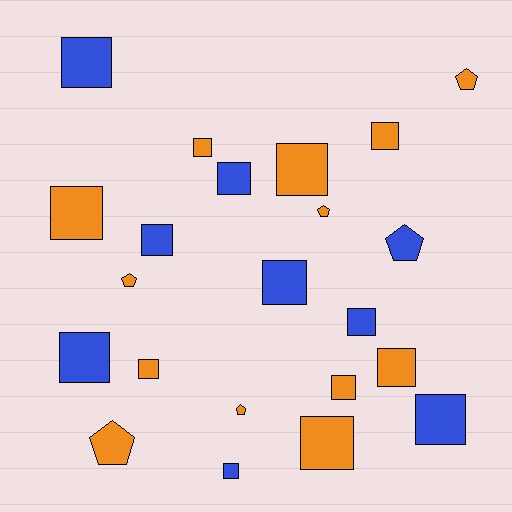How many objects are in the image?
There are 22 objects.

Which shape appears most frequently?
Square, with 16 objects.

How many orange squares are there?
There are 8 orange squares.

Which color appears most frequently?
Orange, with 13 objects.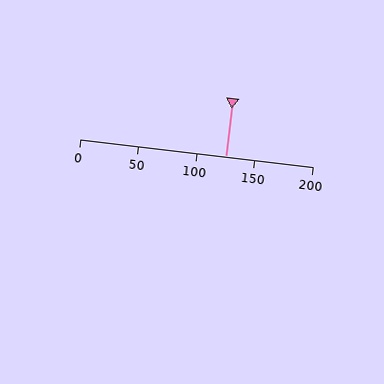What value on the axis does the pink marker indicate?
The marker indicates approximately 125.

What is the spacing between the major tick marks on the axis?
The major ticks are spaced 50 apart.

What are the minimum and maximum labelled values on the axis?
The axis runs from 0 to 200.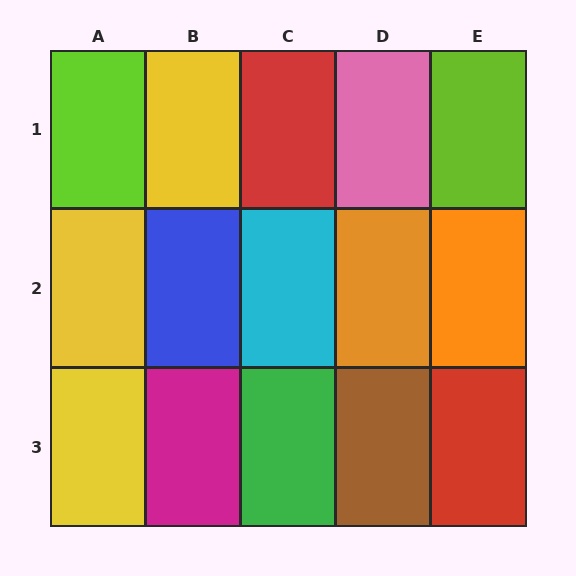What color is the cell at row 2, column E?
Orange.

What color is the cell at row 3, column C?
Green.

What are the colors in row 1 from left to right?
Lime, yellow, red, pink, lime.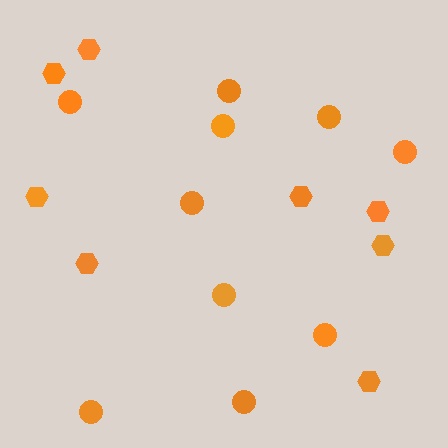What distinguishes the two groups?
There are 2 groups: one group of circles (10) and one group of hexagons (8).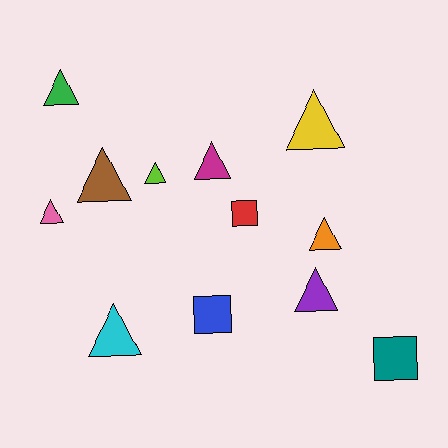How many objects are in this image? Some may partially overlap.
There are 12 objects.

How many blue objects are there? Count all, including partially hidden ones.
There is 1 blue object.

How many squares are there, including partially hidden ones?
There are 3 squares.